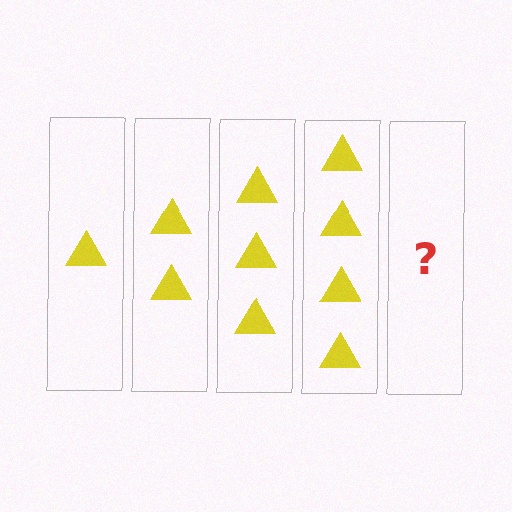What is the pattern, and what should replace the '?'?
The pattern is that each step adds one more triangle. The '?' should be 5 triangles.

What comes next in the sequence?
The next element should be 5 triangles.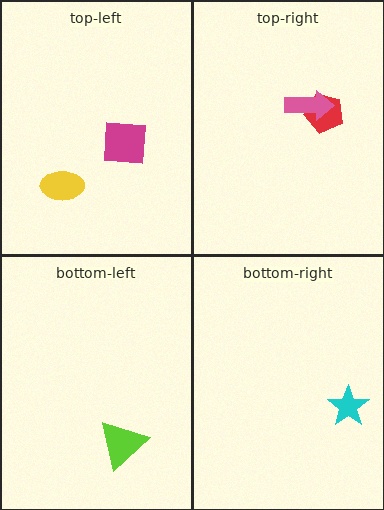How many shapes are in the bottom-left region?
1.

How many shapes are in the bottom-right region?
1.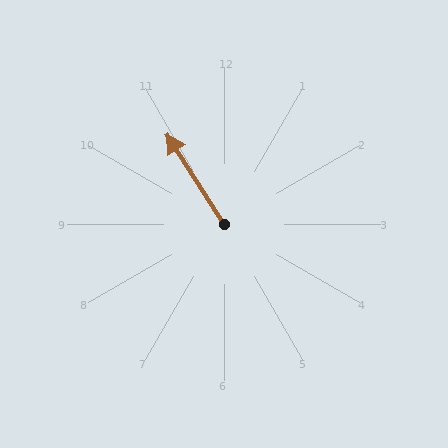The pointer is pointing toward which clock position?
Roughly 11 o'clock.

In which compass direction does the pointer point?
Northwest.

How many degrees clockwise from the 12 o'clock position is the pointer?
Approximately 327 degrees.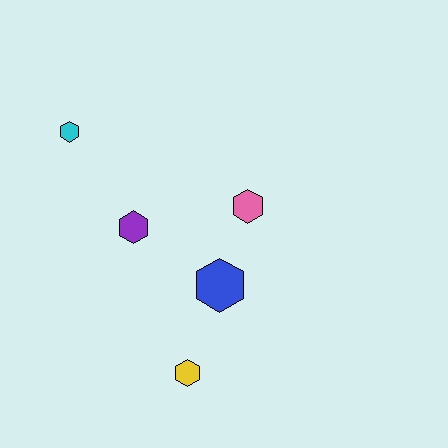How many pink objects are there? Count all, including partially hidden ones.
There is 1 pink object.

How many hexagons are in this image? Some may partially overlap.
There are 5 hexagons.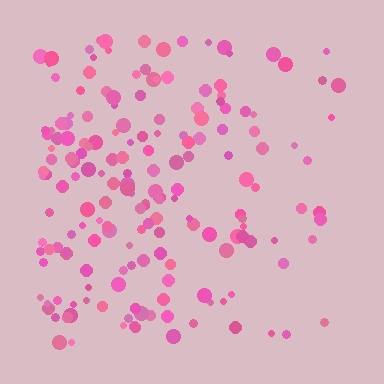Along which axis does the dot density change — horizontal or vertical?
Horizontal.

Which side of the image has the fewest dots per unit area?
The right.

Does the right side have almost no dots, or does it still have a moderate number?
Still a moderate number, just noticeably fewer than the left.